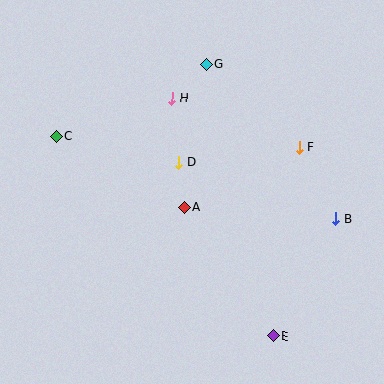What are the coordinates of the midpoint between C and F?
The midpoint between C and F is at (178, 142).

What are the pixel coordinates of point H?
Point H is at (172, 98).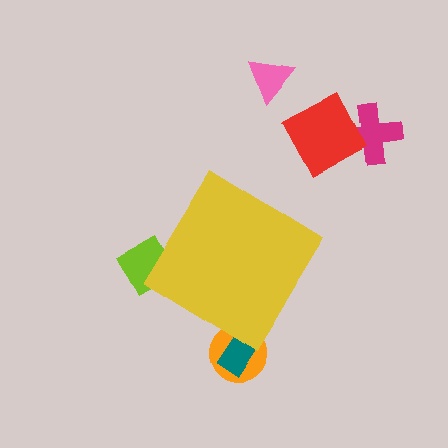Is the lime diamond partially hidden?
Yes, the lime diamond is partially hidden behind the yellow diamond.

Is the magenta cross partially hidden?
No, the magenta cross is fully visible.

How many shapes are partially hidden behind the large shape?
3 shapes are partially hidden.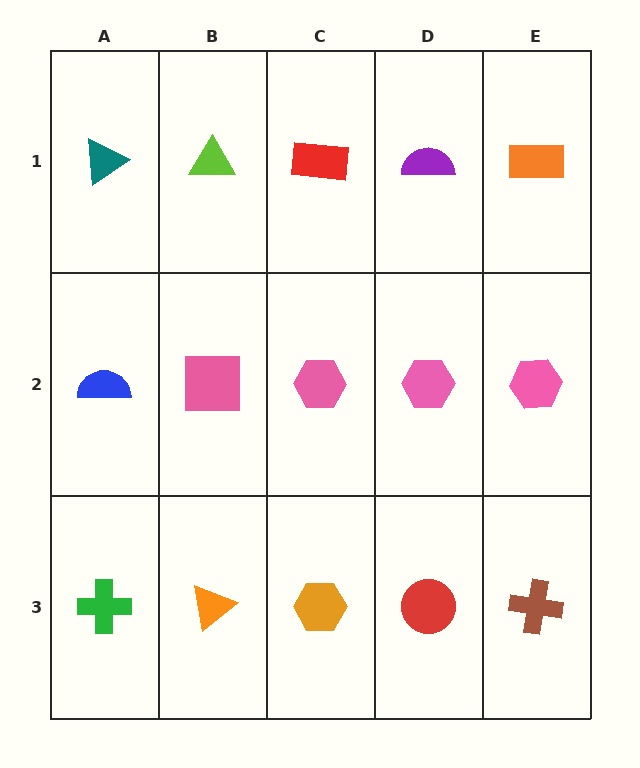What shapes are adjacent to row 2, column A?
A teal triangle (row 1, column A), a green cross (row 3, column A), a pink square (row 2, column B).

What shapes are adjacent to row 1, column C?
A pink hexagon (row 2, column C), a lime triangle (row 1, column B), a purple semicircle (row 1, column D).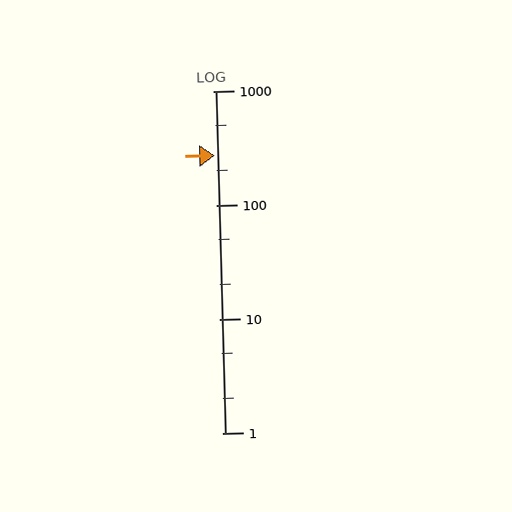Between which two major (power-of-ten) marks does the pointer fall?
The pointer is between 100 and 1000.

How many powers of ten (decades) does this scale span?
The scale spans 3 decades, from 1 to 1000.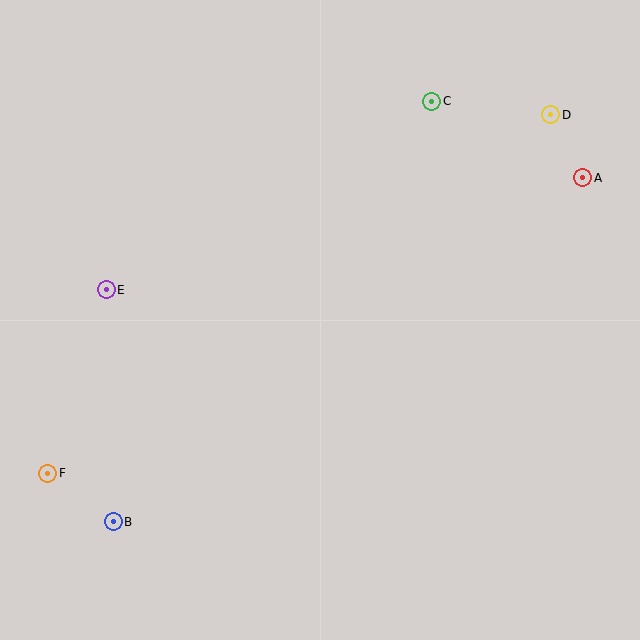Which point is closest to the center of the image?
Point E at (106, 290) is closest to the center.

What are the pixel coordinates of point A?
Point A is at (583, 178).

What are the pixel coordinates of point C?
Point C is at (432, 101).